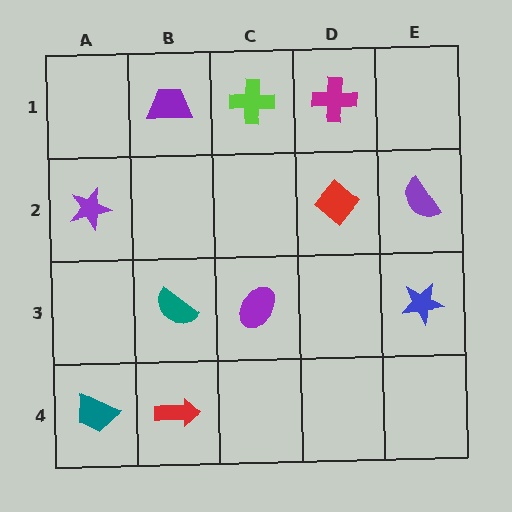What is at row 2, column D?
A red diamond.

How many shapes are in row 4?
2 shapes.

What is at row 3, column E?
A blue star.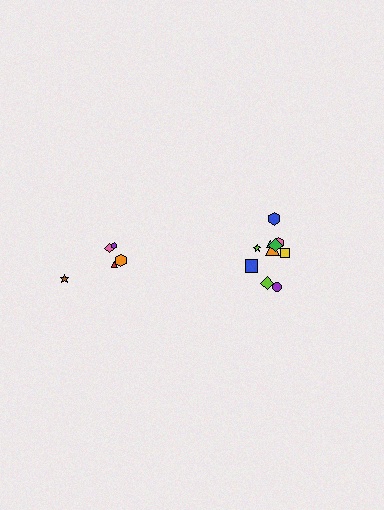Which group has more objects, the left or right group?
The right group.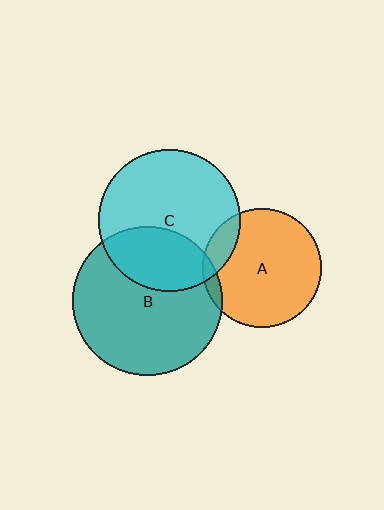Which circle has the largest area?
Circle B (teal).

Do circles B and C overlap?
Yes.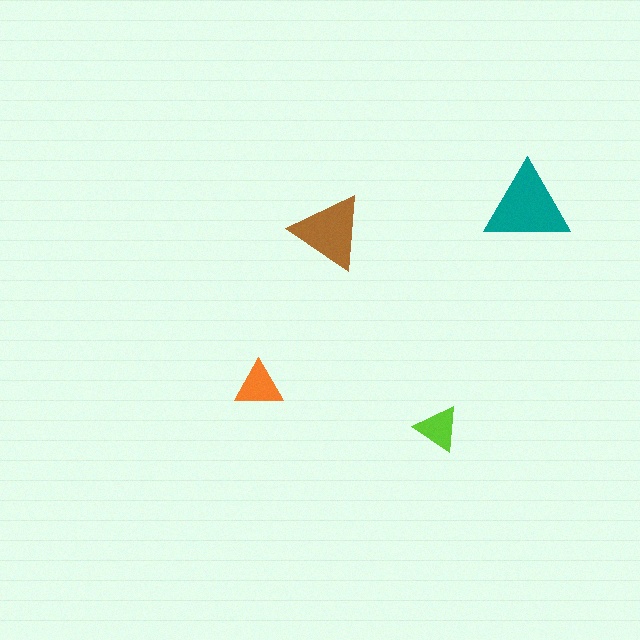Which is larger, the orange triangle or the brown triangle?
The brown one.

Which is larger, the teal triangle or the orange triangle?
The teal one.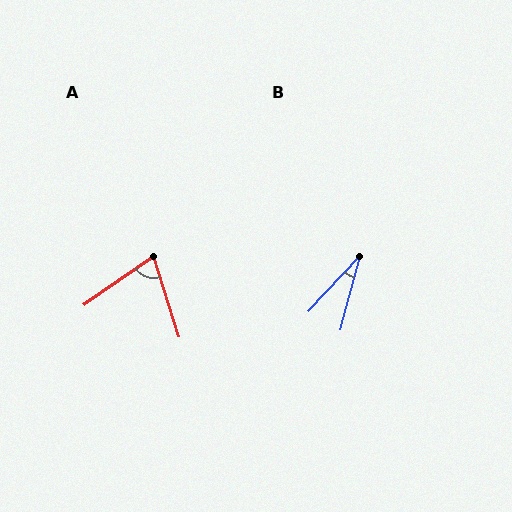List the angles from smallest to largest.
B (28°), A (73°).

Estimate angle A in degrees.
Approximately 73 degrees.